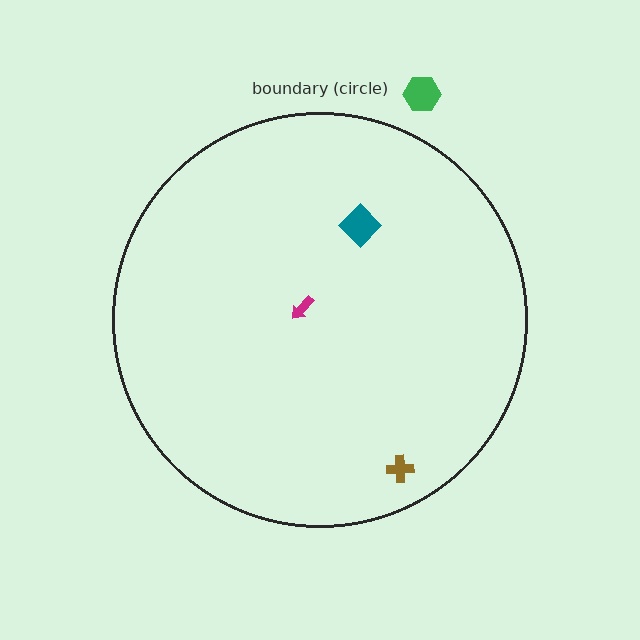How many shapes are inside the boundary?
3 inside, 1 outside.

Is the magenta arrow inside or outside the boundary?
Inside.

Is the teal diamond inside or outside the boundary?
Inside.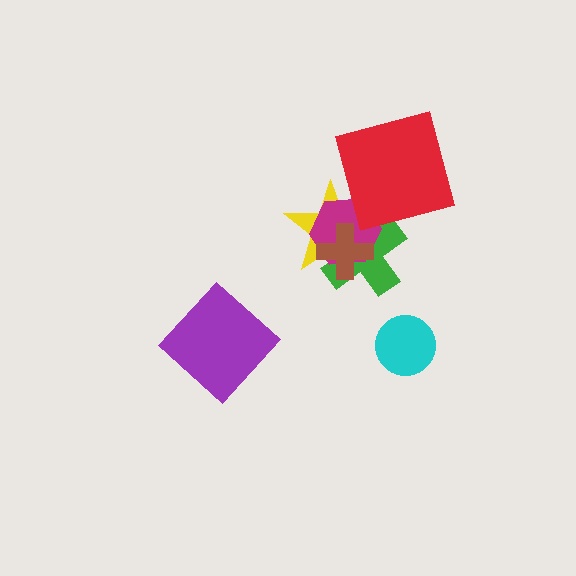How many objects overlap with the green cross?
3 objects overlap with the green cross.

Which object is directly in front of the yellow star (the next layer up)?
The green cross is directly in front of the yellow star.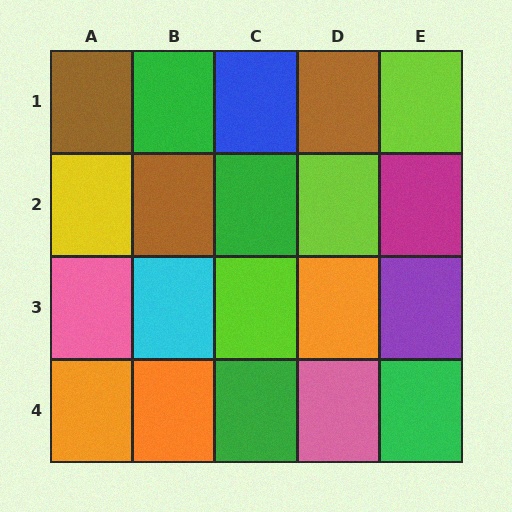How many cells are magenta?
1 cell is magenta.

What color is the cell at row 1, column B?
Green.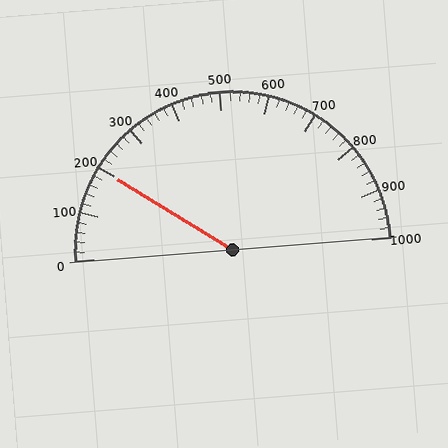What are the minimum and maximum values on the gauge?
The gauge ranges from 0 to 1000.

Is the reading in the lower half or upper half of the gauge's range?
The reading is in the lower half of the range (0 to 1000).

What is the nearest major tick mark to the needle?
The nearest major tick mark is 200.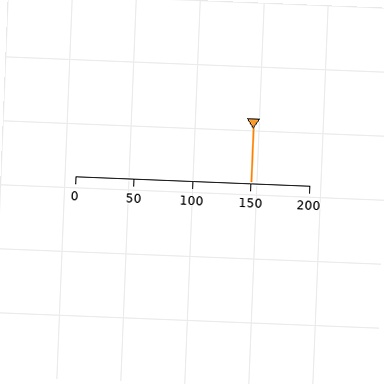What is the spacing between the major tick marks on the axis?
The major ticks are spaced 50 apart.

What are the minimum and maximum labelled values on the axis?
The axis runs from 0 to 200.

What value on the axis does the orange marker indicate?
The marker indicates approximately 150.